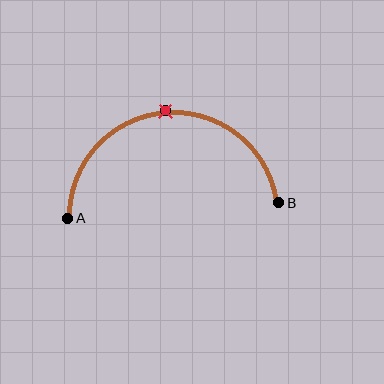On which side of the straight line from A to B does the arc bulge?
The arc bulges above the straight line connecting A and B.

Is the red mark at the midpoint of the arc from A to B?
Yes. The red mark lies on the arc at equal arc-length from both A and B — it is the arc midpoint.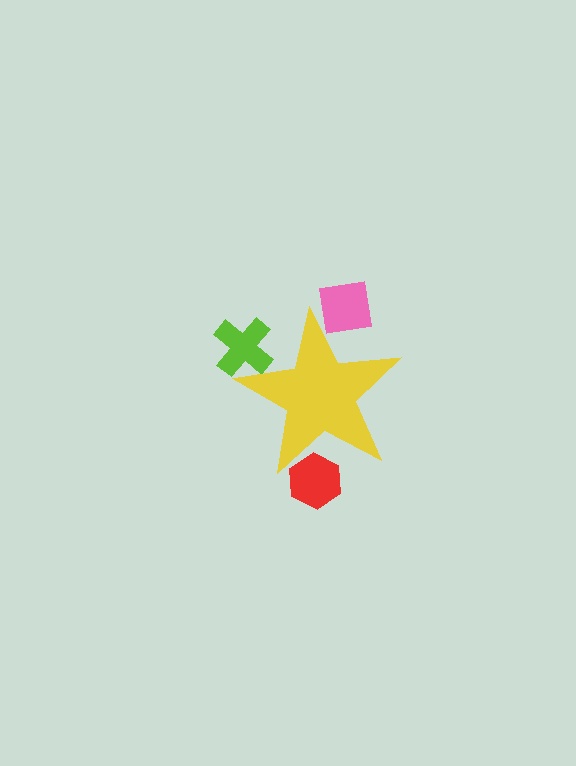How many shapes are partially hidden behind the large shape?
3 shapes are partially hidden.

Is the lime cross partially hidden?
Yes, the lime cross is partially hidden behind the yellow star.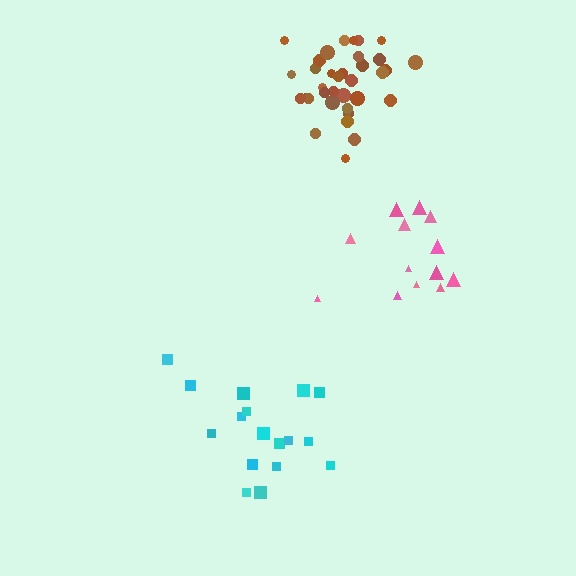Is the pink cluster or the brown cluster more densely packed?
Brown.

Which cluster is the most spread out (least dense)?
Pink.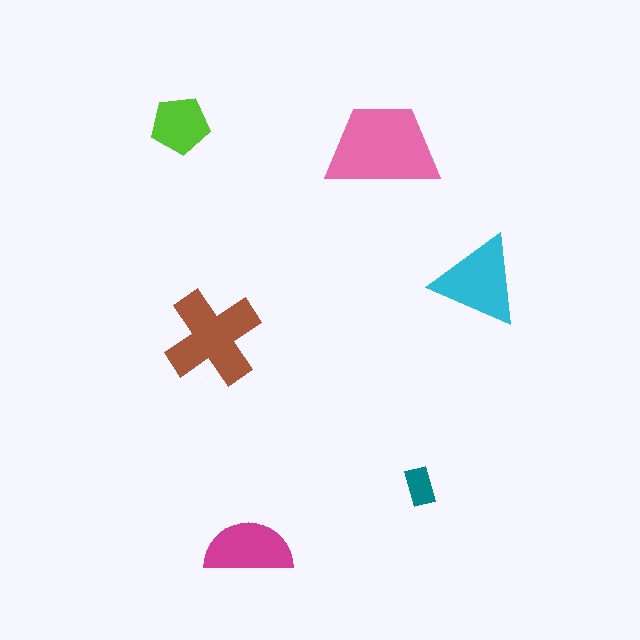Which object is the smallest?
The teal rectangle.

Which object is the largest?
The pink trapezoid.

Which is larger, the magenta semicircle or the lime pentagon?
The magenta semicircle.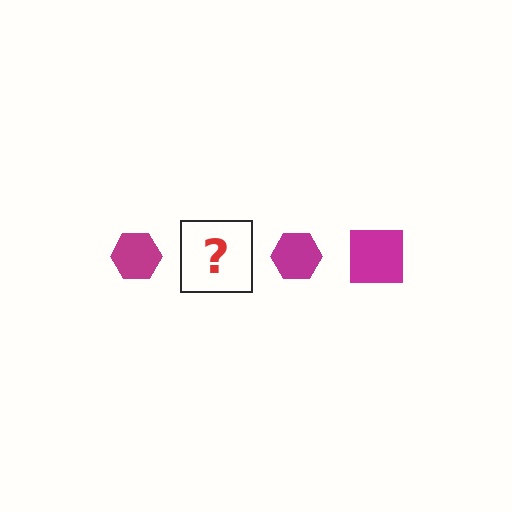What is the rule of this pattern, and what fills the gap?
The rule is that the pattern cycles through hexagon, square shapes in magenta. The gap should be filled with a magenta square.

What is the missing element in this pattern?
The missing element is a magenta square.